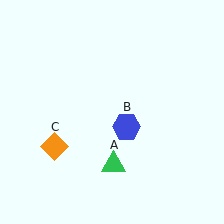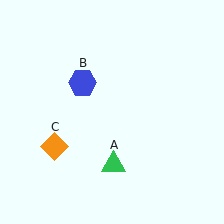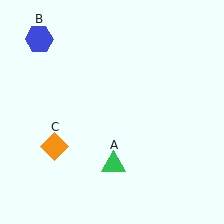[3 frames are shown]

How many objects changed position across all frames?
1 object changed position: blue hexagon (object B).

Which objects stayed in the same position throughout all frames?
Green triangle (object A) and orange diamond (object C) remained stationary.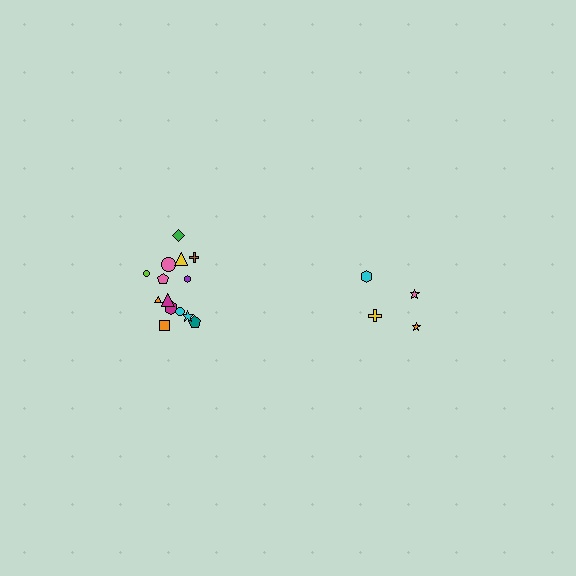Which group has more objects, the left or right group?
The left group.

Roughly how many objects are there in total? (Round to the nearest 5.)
Roughly 20 objects in total.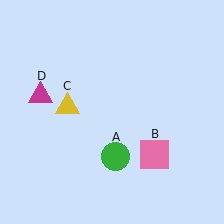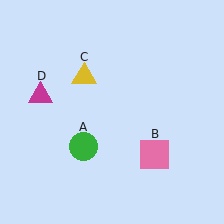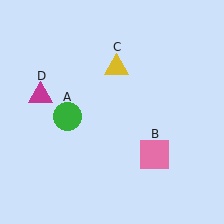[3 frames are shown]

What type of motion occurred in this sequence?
The green circle (object A), yellow triangle (object C) rotated clockwise around the center of the scene.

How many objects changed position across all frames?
2 objects changed position: green circle (object A), yellow triangle (object C).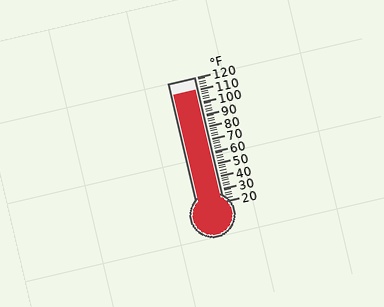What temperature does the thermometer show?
The thermometer shows approximately 110°F.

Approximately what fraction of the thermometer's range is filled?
The thermometer is filled to approximately 90% of its range.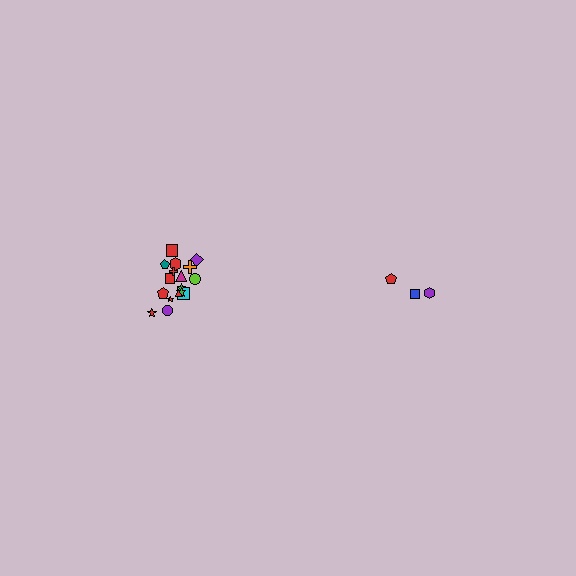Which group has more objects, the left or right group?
The left group.